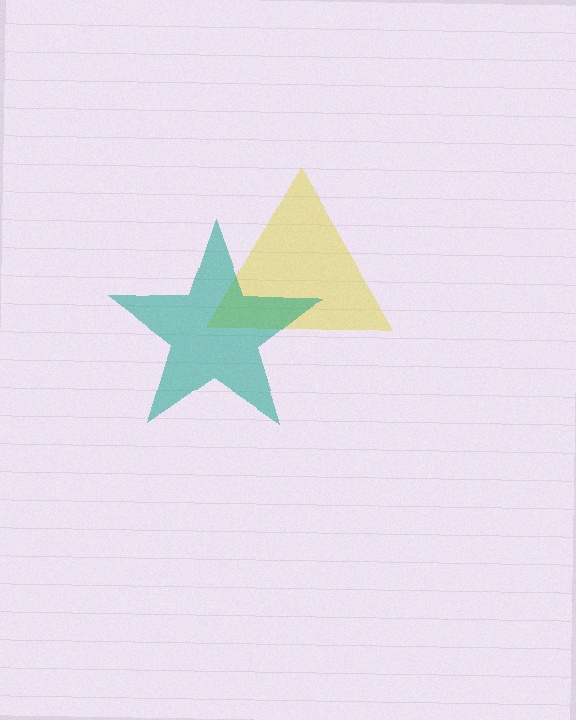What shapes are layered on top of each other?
The layered shapes are: a yellow triangle, a teal star.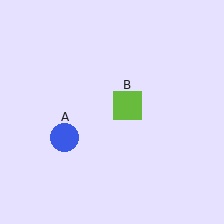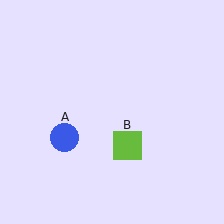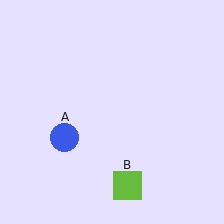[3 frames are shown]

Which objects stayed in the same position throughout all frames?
Blue circle (object A) remained stationary.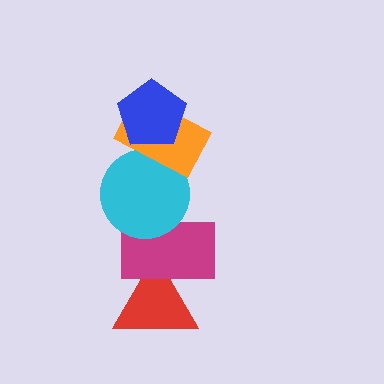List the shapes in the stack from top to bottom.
From top to bottom: the blue pentagon, the orange rectangle, the cyan circle, the magenta rectangle, the red triangle.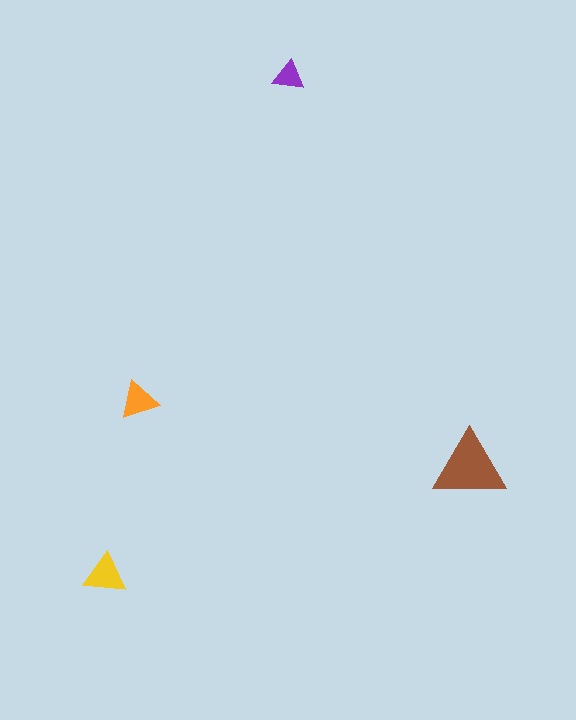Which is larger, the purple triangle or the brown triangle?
The brown one.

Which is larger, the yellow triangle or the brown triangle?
The brown one.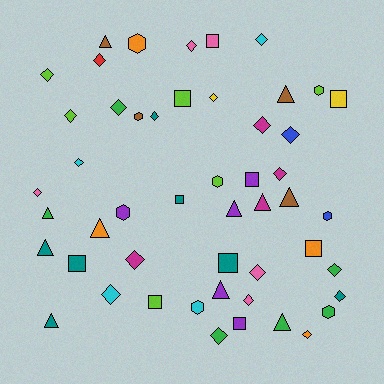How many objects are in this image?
There are 50 objects.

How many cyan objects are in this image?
There are 4 cyan objects.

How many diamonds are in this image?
There are 21 diamonds.